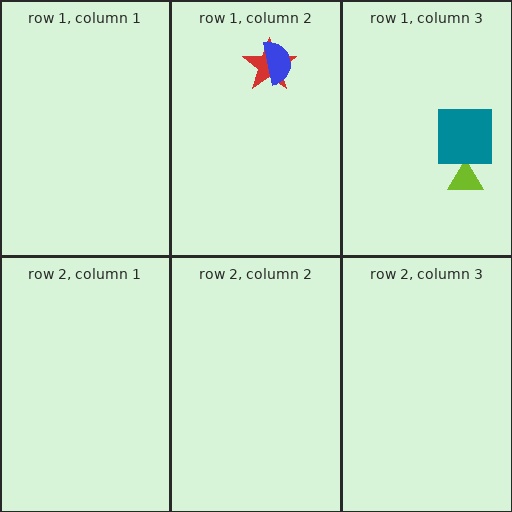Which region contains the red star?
The row 1, column 2 region.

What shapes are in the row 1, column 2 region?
The red star, the blue semicircle.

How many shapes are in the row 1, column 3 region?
2.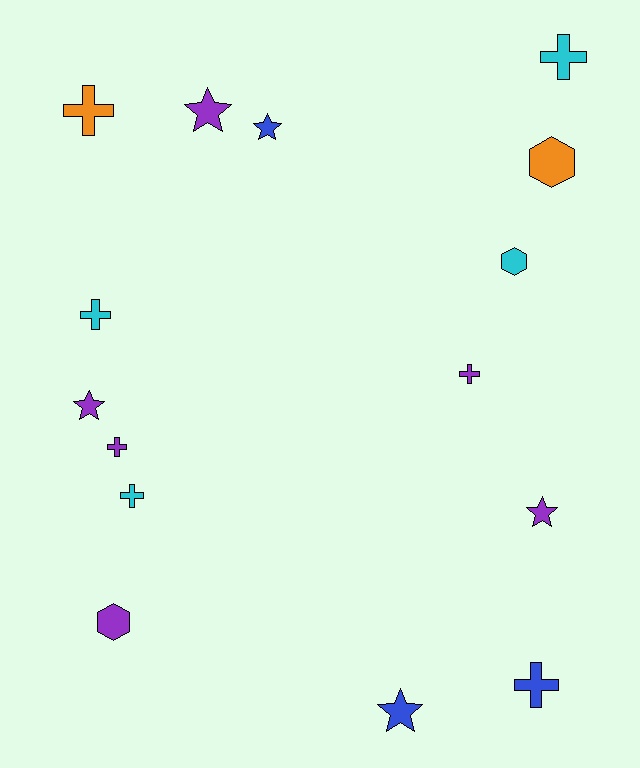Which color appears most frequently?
Purple, with 6 objects.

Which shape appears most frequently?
Cross, with 7 objects.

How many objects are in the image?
There are 15 objects.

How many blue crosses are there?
There is 1 blue cross.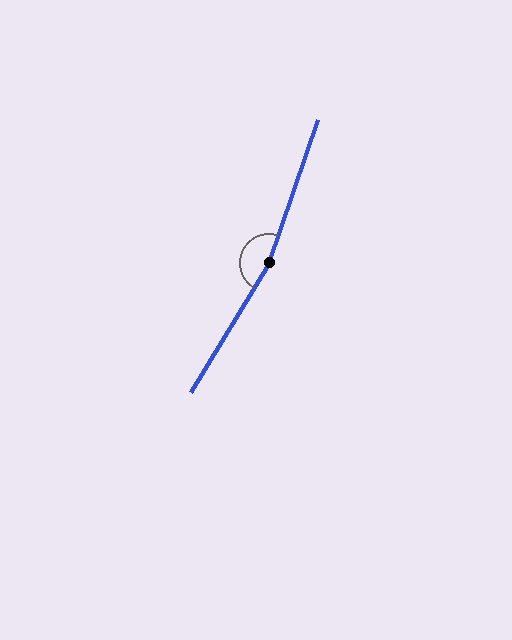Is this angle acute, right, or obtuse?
It is obtuse.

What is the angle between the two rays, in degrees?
Approximately 168 degrees.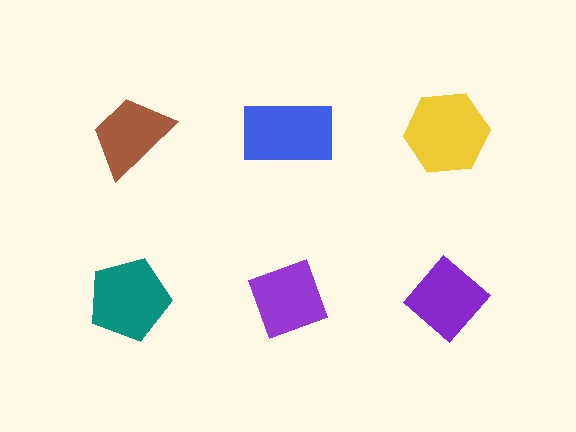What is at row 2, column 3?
A purple diamond.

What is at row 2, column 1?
A teal pentagon.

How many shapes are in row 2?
3 shapes.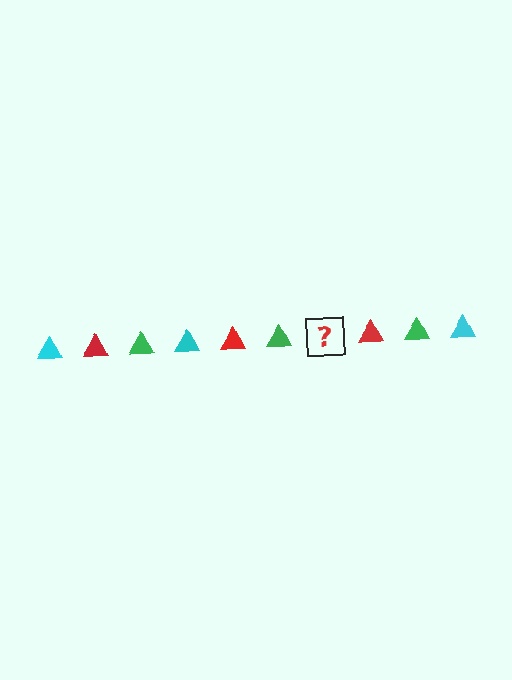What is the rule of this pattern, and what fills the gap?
The rule is that the pattern cycles through cyan, red, green triangles. The gap should be filled with a cyan triangle.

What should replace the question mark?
The question mark should be replaced with a cyan triangle.